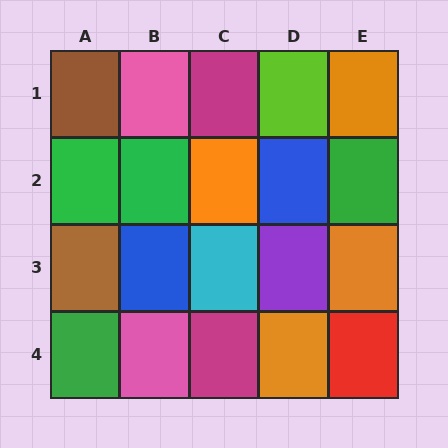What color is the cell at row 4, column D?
Orange.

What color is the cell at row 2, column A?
Green.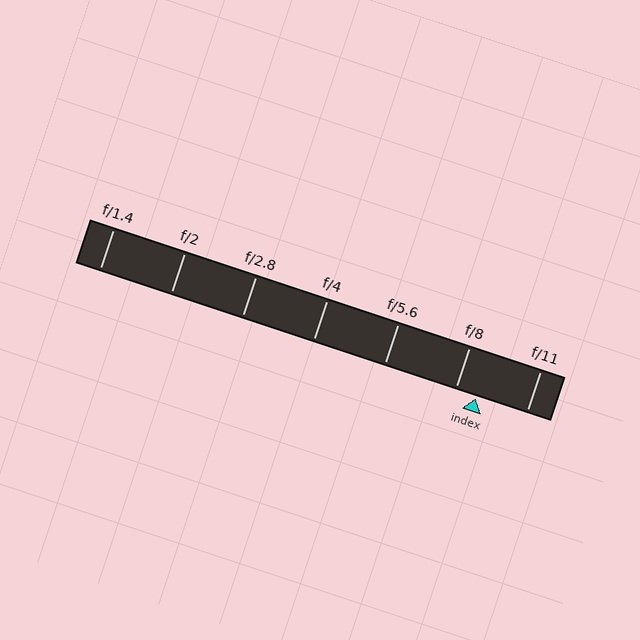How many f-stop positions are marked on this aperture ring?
There are 7 f-stop positions marked.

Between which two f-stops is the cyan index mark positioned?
The index mark is between f/8 and f/11.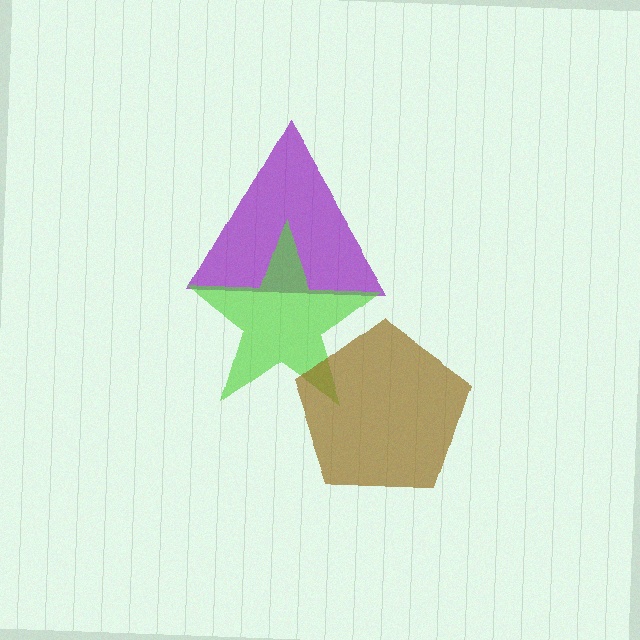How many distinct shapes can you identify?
There are 3 distinct shapes: a purple triangle, a lime star, a brown pentagon.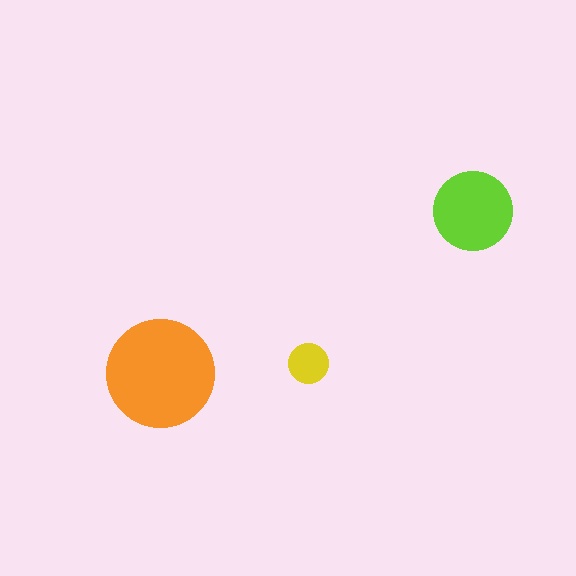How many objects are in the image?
There are 3 objects in the image.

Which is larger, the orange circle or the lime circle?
The orange one.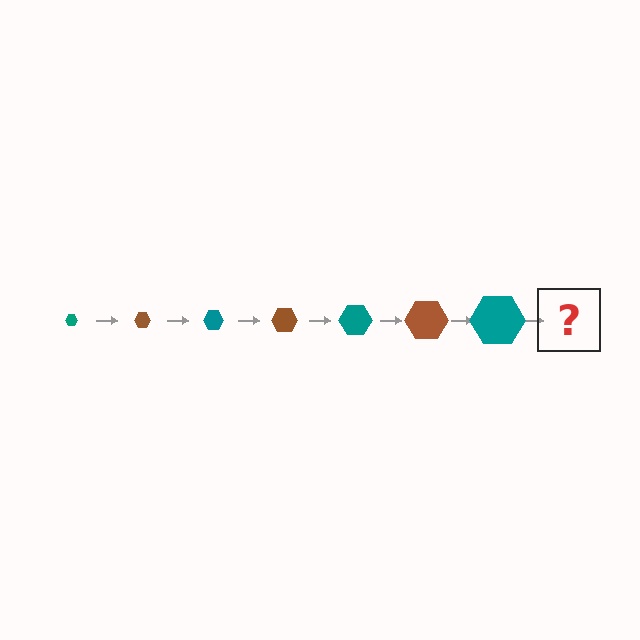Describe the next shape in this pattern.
It should be a brown hexagon, larger than the previous one.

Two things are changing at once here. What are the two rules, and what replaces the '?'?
The two rules are that the hexagon grows larger each step and the color cycles through teal and brown. The '?' should be a brown hexagon, larger than the previous one.